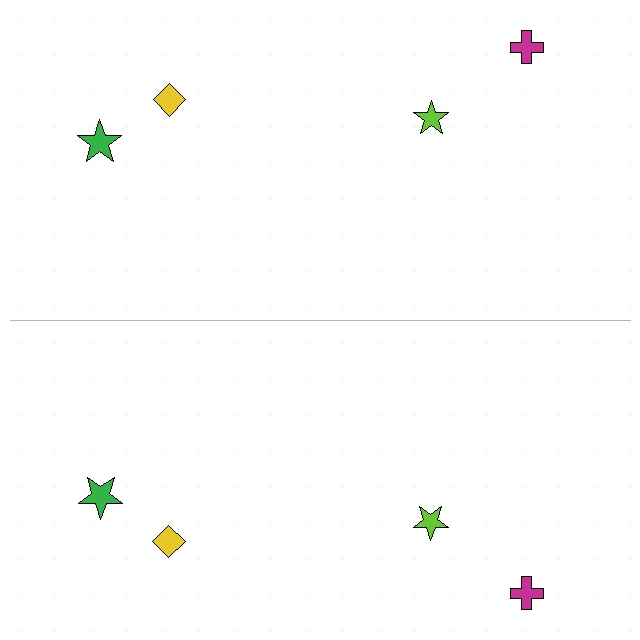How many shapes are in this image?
There are 8 shapes in this image.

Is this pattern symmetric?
Yes, this pattern has bilateral (reflection) symmetry.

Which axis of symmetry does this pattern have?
The pattern has a horizontal axis of symmetry running through the center of the image.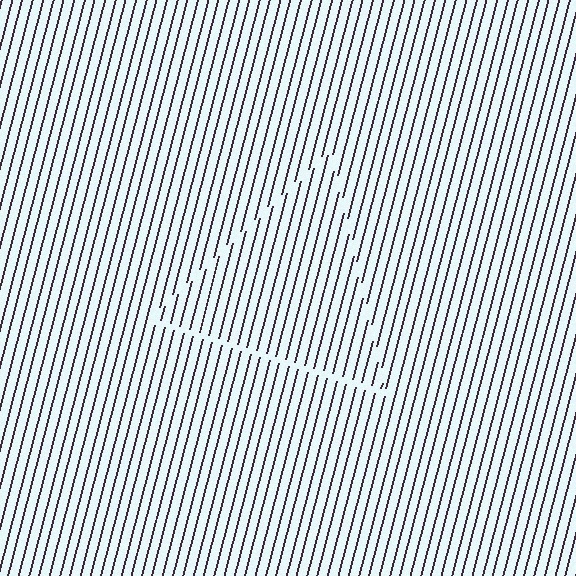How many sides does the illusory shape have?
3 sides — the line-ends trace a triangle.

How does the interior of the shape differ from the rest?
The interior of the shape contains the same grating, shifted by half a period — the contour is defined by the phase discontinuity where line-ends from the inner and outer gratings abut.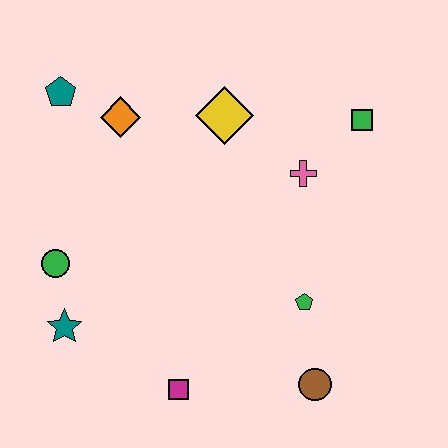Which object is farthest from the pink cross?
The teal star is farthest from the pink cross.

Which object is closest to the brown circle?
The green pentagon is closest to the brown circle.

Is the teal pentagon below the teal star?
No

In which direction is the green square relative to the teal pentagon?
The green square is to the right of the teal pentagon.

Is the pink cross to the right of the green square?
No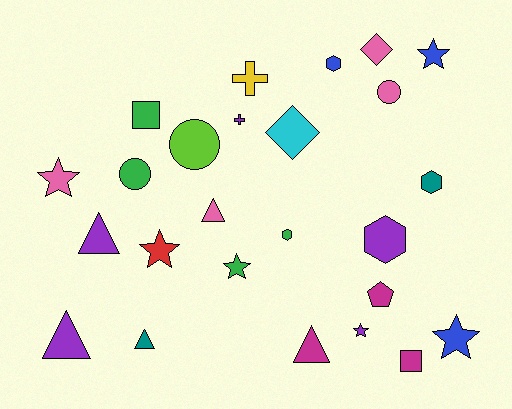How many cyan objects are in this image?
There is 1 cyan object.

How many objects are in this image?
There are 25 objects.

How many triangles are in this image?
There are 5 triangles.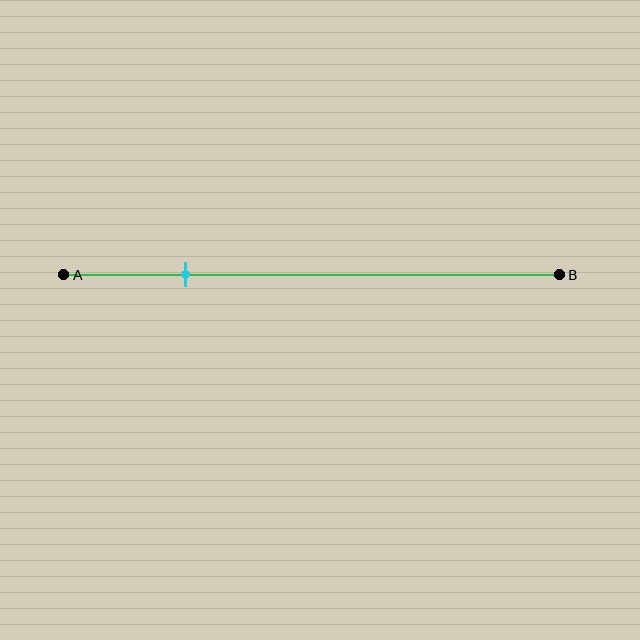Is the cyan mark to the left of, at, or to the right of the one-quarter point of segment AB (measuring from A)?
The cyan mark is approximately at the one-quarter point of segment AB.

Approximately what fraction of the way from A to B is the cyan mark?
The cyan mark is approximately 25% of the way from A to B.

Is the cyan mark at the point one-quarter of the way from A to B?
Yes, the mark is approximately at the one-quarter point.